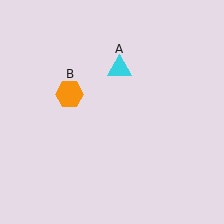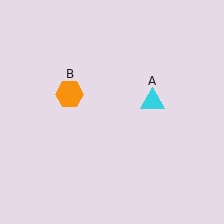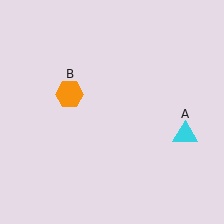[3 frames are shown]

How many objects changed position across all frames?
1 object changed position: cyan triangle (object A).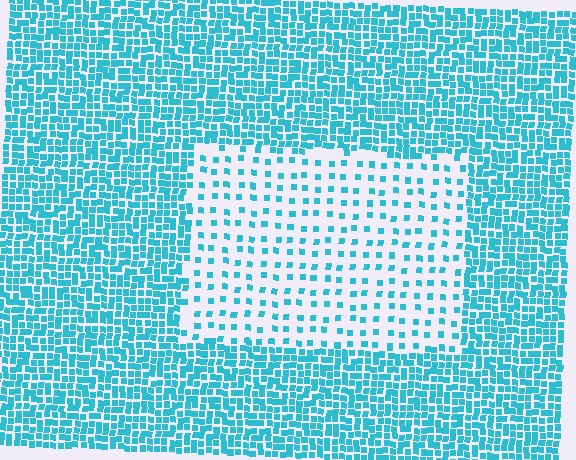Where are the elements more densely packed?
The elements are more densely packed outside the rectangle boundary.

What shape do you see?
I see a rectangle.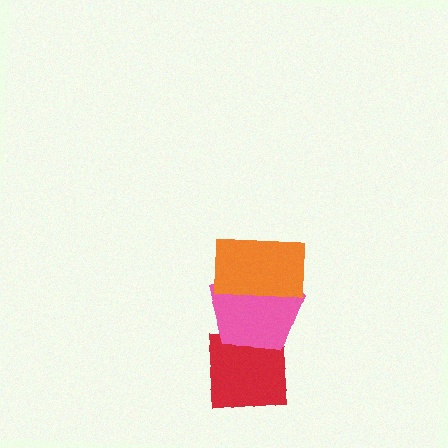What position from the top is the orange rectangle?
The orange rectangle is 1st from the top.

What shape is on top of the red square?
The pink pentagon is on top of the red square.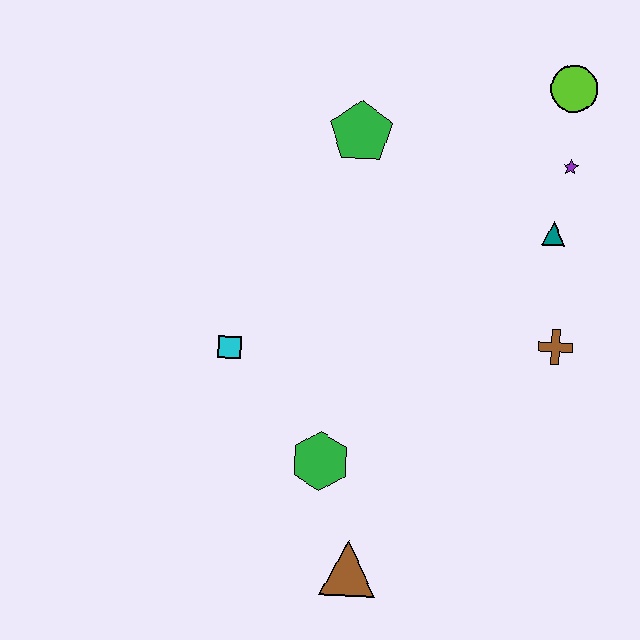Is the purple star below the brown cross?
No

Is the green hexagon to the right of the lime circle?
No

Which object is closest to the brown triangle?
The green hexagon is closest to the brown triangle.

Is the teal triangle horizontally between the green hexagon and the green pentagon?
No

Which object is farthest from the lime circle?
The brown triangle is farthest from the lime circle.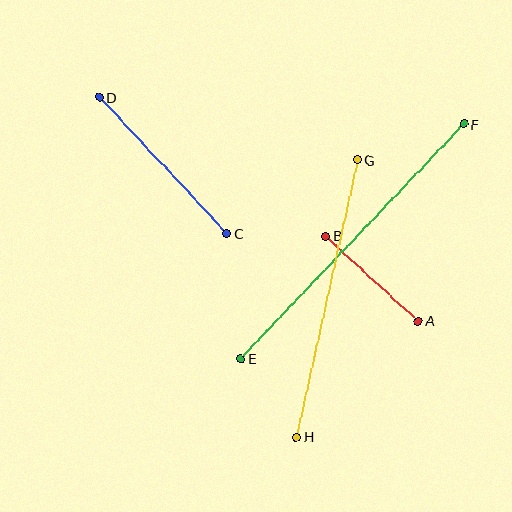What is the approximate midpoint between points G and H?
The midpoint is at approximately (327, 298) pixels.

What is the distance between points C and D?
The distance is approximately 186 pixels.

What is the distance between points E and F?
The distance is approximately 324 pixels.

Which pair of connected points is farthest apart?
Points E and F are farthest apart.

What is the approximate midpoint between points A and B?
The midpoint is at approximately (372, 278) pixels.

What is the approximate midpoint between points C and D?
The midpoint is at approximately (163, 165) pixels.